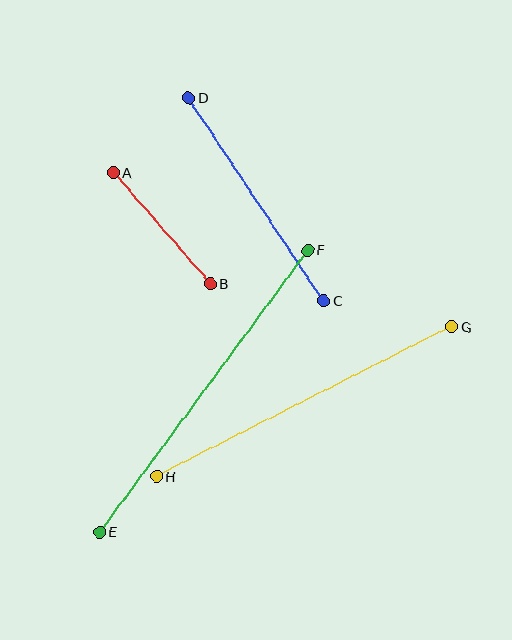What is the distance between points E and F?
The distance is approximately 350 pixels.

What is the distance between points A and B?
The distance is approximately 147 pixels.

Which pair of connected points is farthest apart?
Points E and F are farthest apart.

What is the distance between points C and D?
The distance is approximately 244 pixels.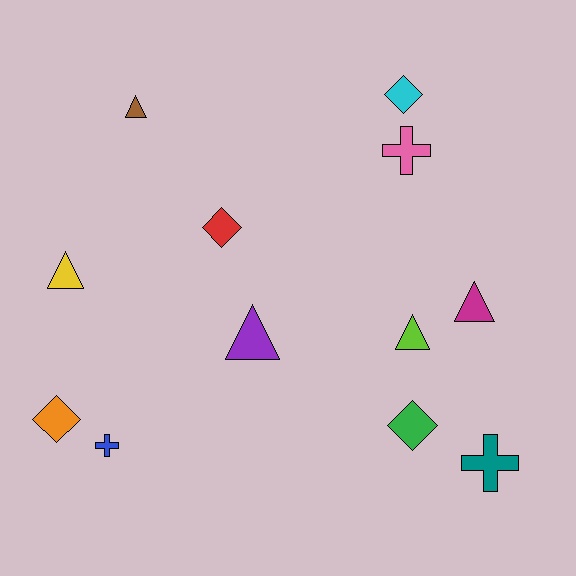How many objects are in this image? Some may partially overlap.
There are 12 objects.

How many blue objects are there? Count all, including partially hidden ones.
There is 1 blue object.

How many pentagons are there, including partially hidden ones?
There are no pentagons.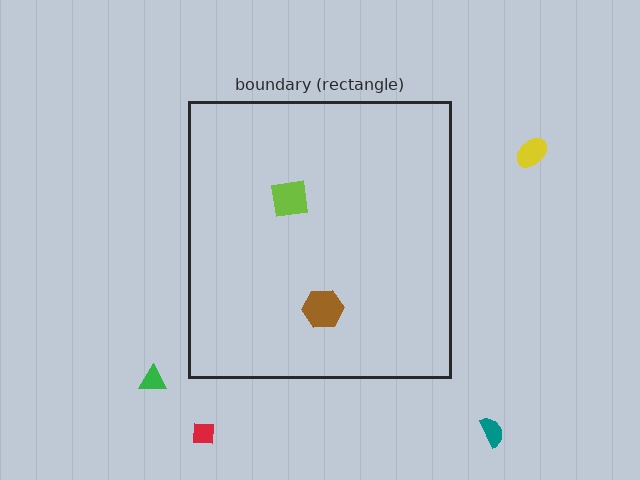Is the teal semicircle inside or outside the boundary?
Outside.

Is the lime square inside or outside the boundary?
Inside.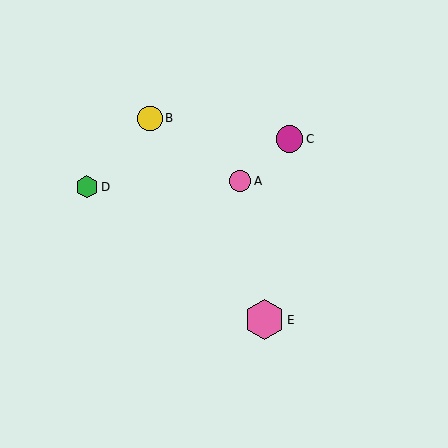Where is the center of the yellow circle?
The center of the yellow circle is at (150, 118).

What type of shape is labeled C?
Shape C is a magenta circle.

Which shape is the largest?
The pink hexagon (labeled E) is the largest.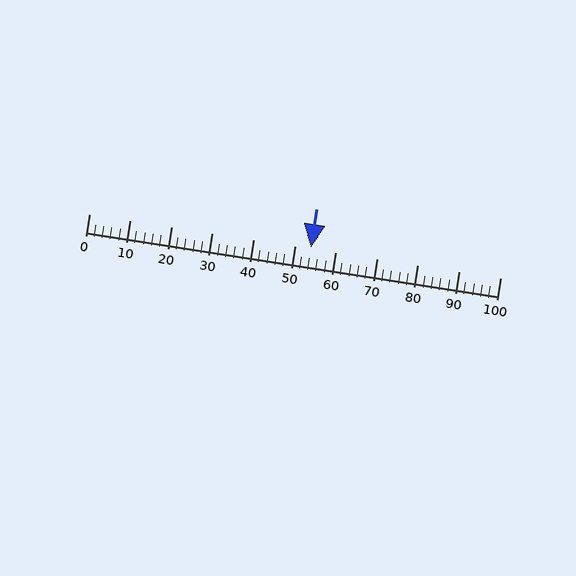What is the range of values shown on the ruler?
The ruler shows values from 0 to 100.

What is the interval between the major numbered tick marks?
The major tick marks are spaced 10 units apart.